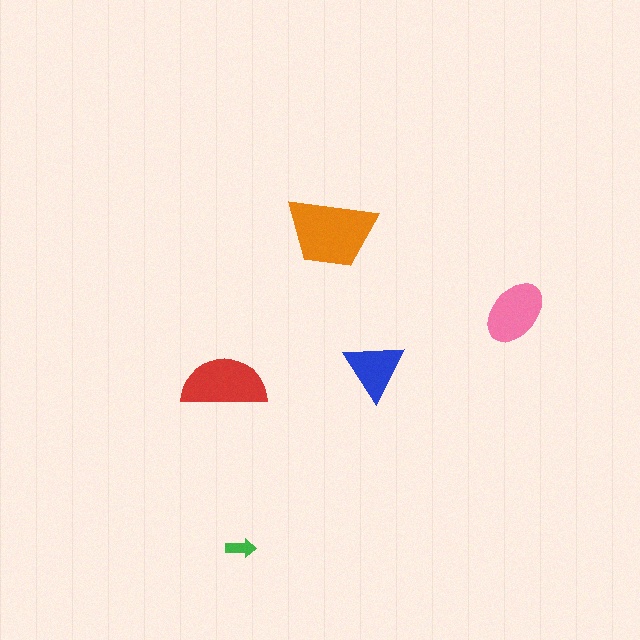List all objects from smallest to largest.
The green arrow, the blue triangle, the pink ellipse, the red semicircle, the orange trapezoid.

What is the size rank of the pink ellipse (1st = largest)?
3rd.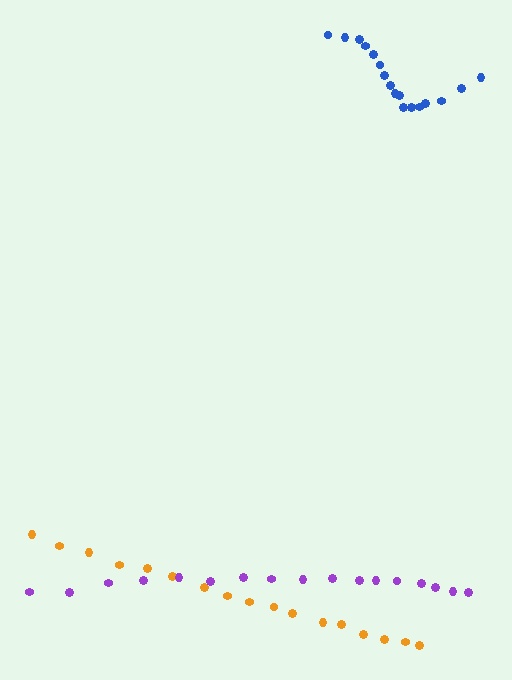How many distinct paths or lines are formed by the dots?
There are 3 distinct paths.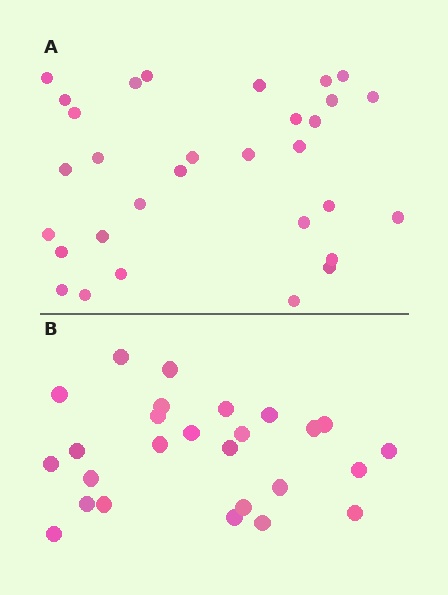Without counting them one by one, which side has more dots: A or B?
Region A (the top region) has more dots.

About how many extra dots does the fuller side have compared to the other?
Region A has about 5 more dots than region B.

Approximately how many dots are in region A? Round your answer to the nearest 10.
About 30 dots. (The exact count is 31, which rounds to 30.)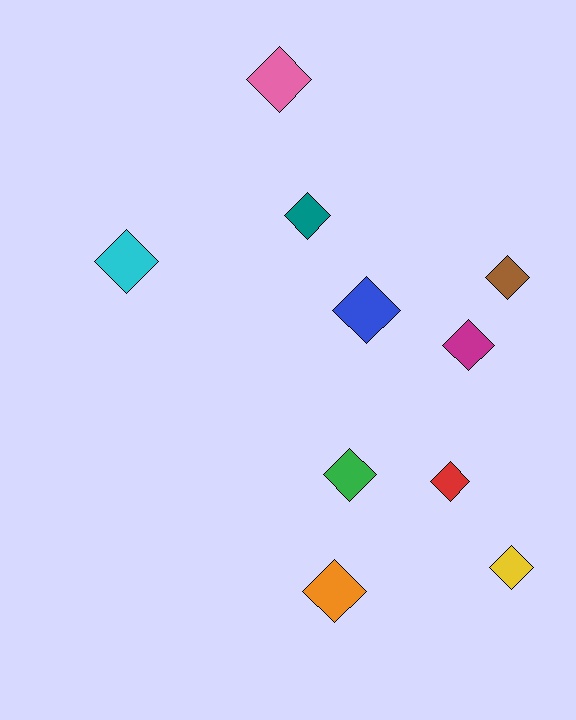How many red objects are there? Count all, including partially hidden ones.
There is 1 red object.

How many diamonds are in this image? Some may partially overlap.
There are 10 diamonds.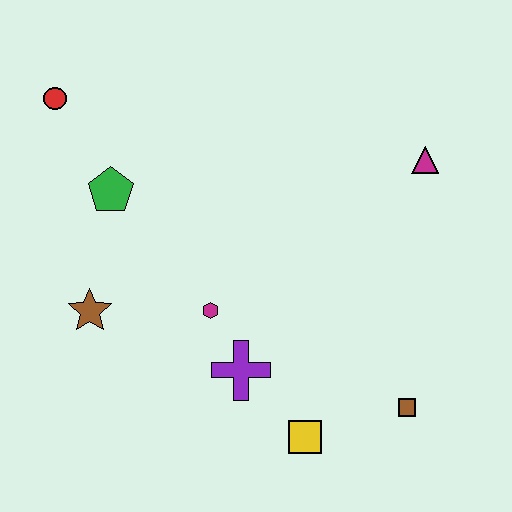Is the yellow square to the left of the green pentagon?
No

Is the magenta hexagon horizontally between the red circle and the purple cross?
Yes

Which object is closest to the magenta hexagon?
The purple cross is closest to the magenta hexagon.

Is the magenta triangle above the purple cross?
Yes